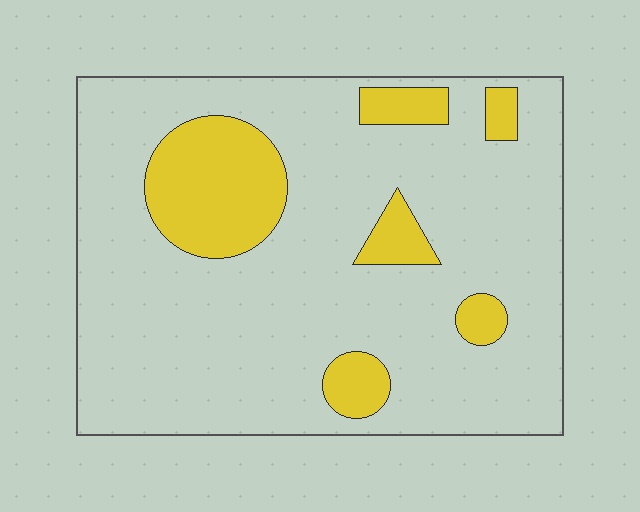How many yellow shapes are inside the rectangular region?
6.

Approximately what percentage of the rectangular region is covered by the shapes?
Approximately 20%.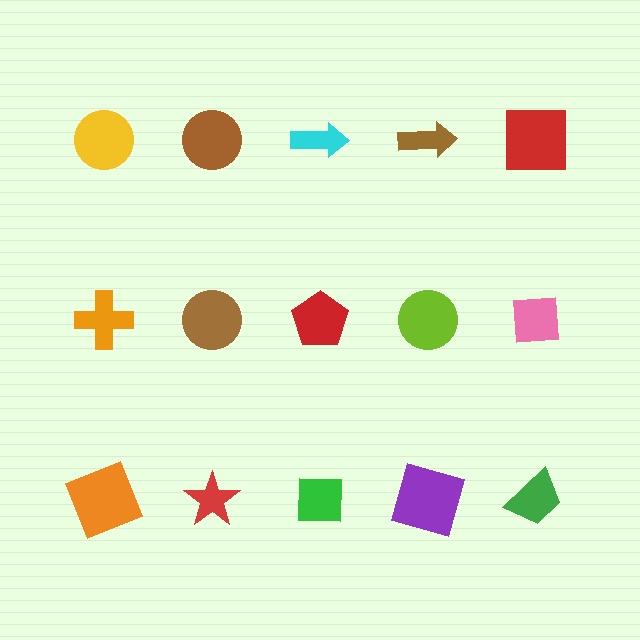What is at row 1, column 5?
A red square.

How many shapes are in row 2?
5 shapes.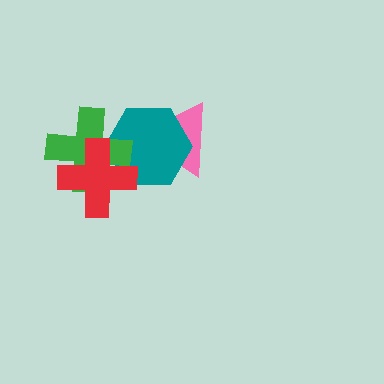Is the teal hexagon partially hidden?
Yes, it is partially covered by another shape.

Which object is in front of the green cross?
The red cross is in front of the green cross.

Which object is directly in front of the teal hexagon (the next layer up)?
The green cross is directly in front of the teal hexagon.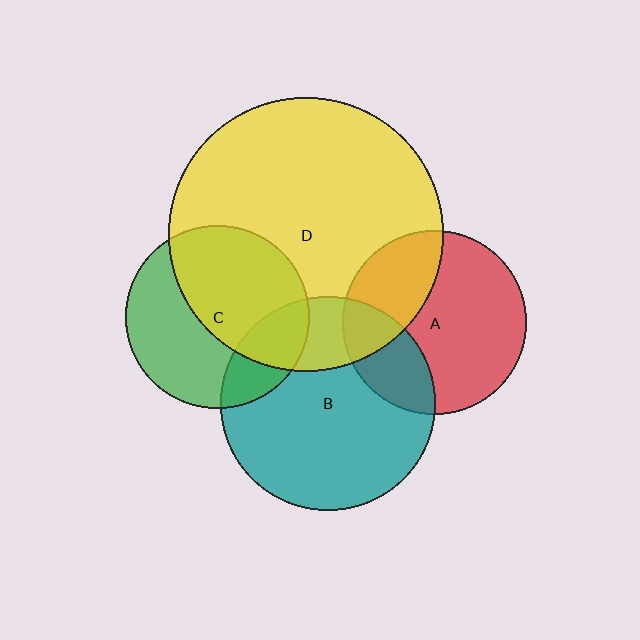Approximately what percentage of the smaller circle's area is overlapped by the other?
Approximately 25%.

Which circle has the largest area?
Circle D (yellow).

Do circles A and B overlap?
Yes.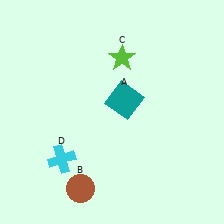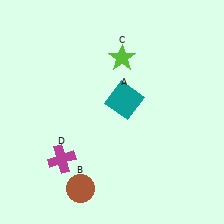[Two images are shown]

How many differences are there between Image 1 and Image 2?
There is 1 difference between the two images.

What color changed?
The cross (D) changed from cyan in Image 1 to magenta in Image 2.